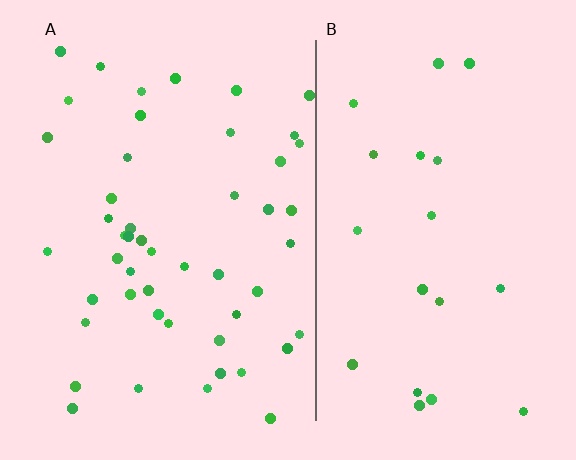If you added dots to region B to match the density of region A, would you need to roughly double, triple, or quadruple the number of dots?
Approximately double.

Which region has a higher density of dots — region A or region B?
A (the left).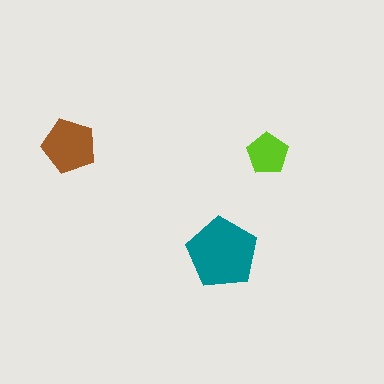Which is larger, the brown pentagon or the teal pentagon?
The teal one.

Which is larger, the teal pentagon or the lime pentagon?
The teal one.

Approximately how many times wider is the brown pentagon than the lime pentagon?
About 1.5 times wider.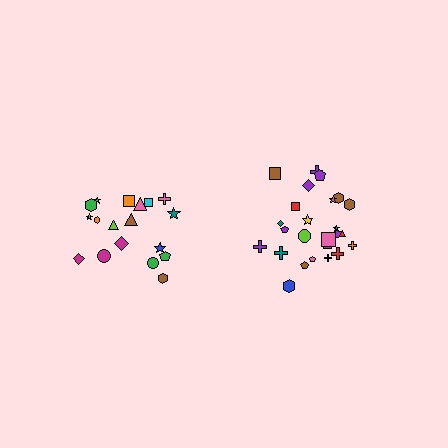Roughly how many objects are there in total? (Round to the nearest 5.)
Roughly 45 objects in total.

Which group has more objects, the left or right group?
The right group.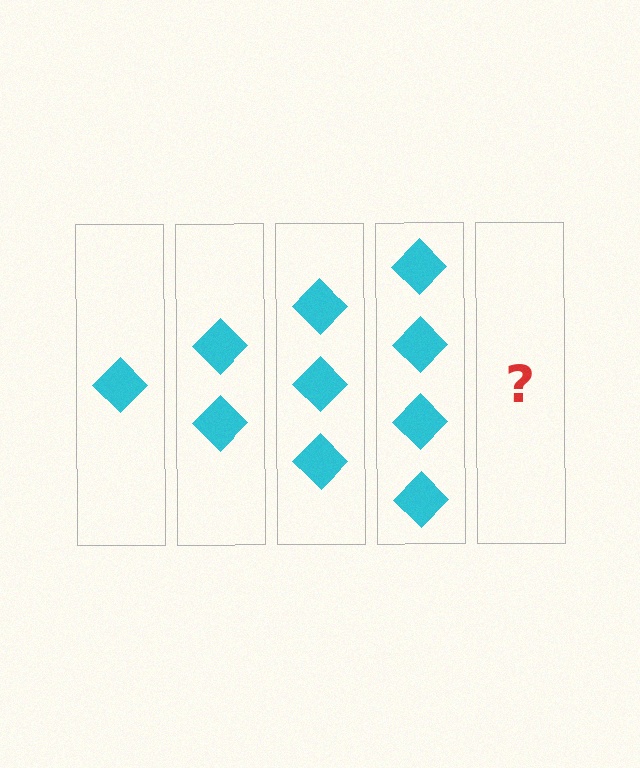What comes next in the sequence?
The next element should be 5 diamonds.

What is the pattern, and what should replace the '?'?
The pattern is that each step adds one more diamond. The '?' should be 5 diamonds.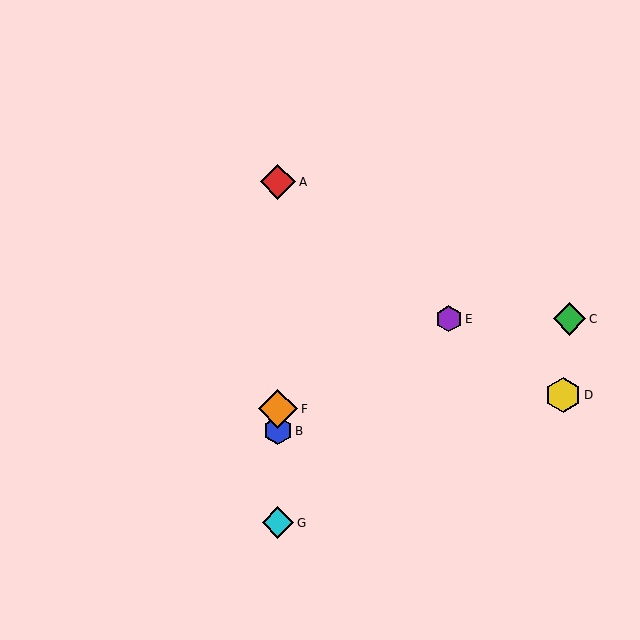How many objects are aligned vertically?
4 objects (A, B, F, G) are aligned vertically.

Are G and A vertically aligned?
Yes, both are at x≈278.